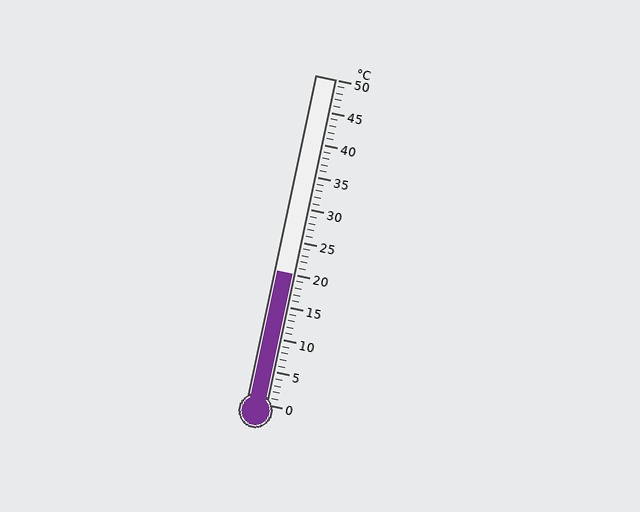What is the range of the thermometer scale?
The thermometer scale ranges from 0°C to 50°C.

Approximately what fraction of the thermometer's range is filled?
The thermometer is filled to approximately 40% of its range.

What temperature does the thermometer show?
The thermometer shows approximately 20°C.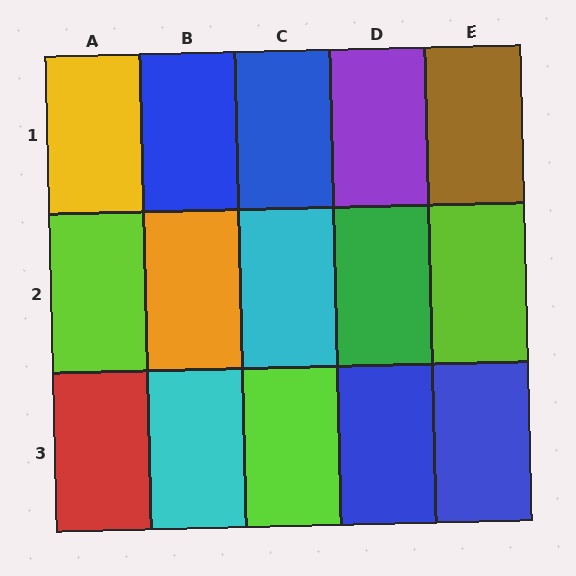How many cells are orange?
1 cell is orange.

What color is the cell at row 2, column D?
Green.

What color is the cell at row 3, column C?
Lime.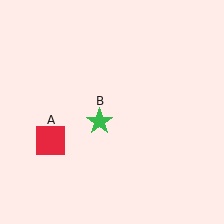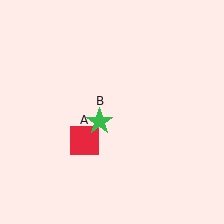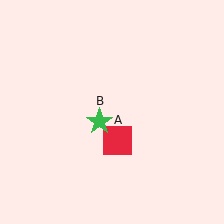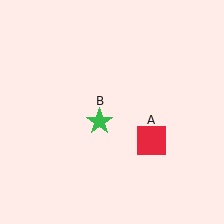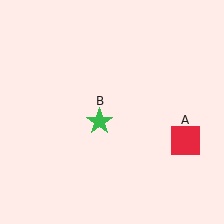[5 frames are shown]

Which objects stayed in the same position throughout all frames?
Green star (object B) remained stationary.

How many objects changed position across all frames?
1 object changed position: red square (object A).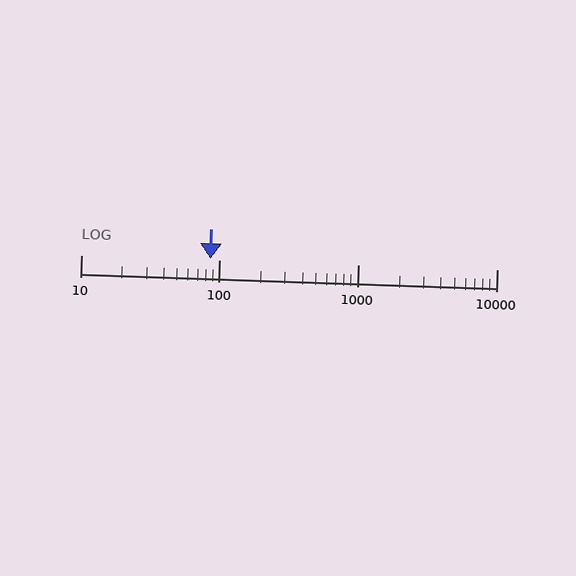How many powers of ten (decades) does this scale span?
The scale spans 3 decades, from 10 to 10000.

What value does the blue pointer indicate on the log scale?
The pointer indicates approximately 86.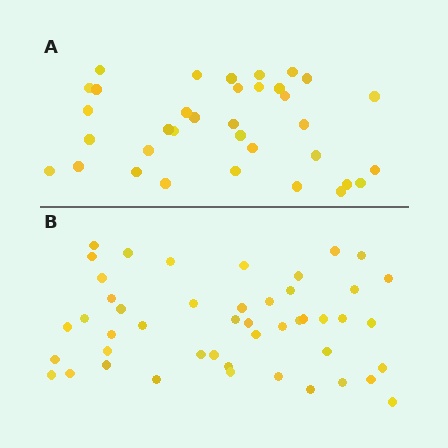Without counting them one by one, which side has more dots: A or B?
Region B (the bottom region) has more dots.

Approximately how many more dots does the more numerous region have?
Region B has roughly 12 or so more dots than region A.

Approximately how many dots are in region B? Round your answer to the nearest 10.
About 50 dots. (The exact count is 47, which rounds to 50.)